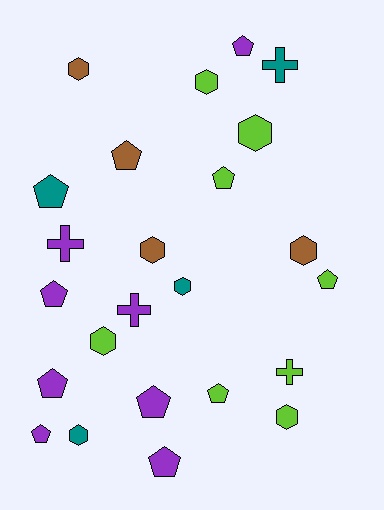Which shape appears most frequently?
Pentagon, with 11 objects.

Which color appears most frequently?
Lime, with 8 objects.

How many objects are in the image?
There are 24 objects.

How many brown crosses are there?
There are no brown crosses.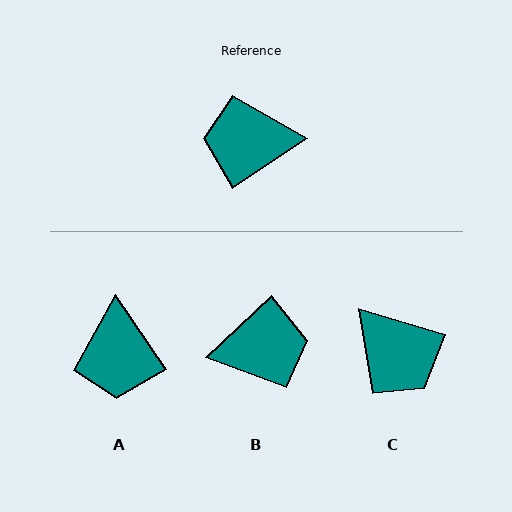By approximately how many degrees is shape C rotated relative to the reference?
Approximately 130 degrees counter-clockwise.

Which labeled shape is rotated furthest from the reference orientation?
B, about 170 degrees away.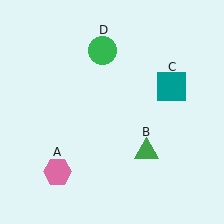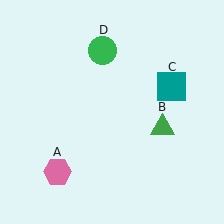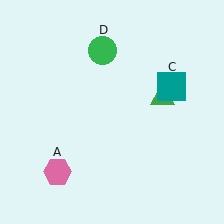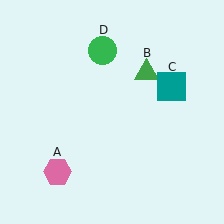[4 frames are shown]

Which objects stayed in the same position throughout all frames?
Pink hexagon (object A) and teal square (object C) and green circle (object D) remained stationary.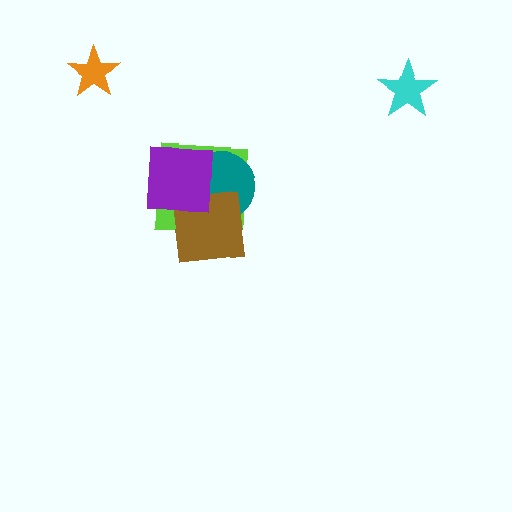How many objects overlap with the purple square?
3 objects overlap with the purple square.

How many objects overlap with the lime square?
3 objects overlap with the lime square.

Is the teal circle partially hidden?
Yes, it is partially covered by another shape.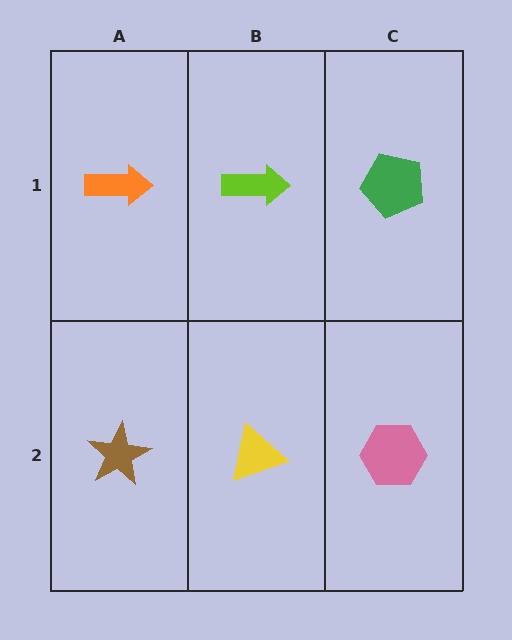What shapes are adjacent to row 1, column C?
A pink hexagon (row 2, column C), a lime arrow (row 1, column B).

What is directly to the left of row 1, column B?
An orange arrow.